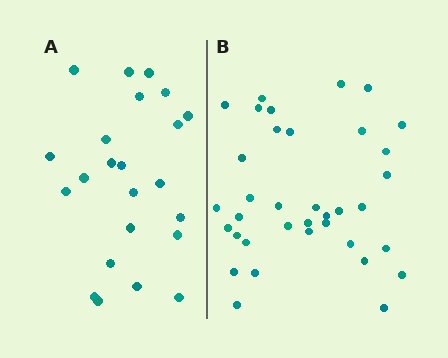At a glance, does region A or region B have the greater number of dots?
Region B (the right region) has more dots.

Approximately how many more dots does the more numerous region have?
Region B has approximately 15 more dots than region A.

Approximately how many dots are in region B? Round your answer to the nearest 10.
About 40 dots. (The exact count is 36, which rounds to 40.)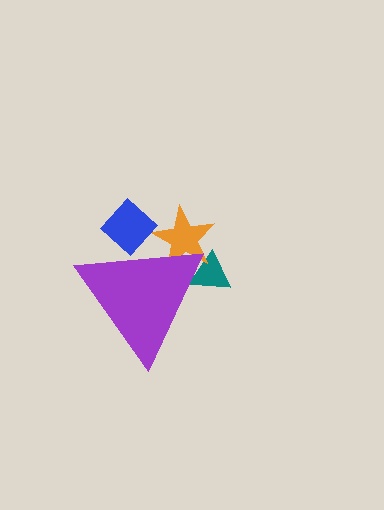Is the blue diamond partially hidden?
Yes, the blue diamond is partially hidden behind the purple triangle.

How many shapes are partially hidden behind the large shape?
3 shapes are partially hidden.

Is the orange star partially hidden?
Yes, the orange star is partially hidden behind the purple triangle.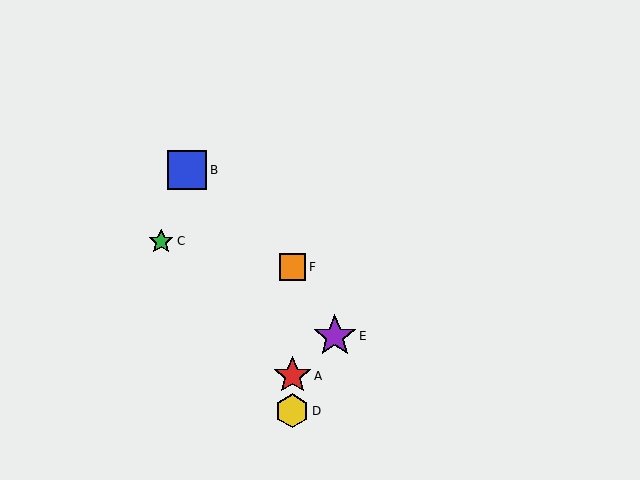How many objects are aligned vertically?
3 objects (A, D, F) are aligned vertically.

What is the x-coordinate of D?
Object D is at x≈292.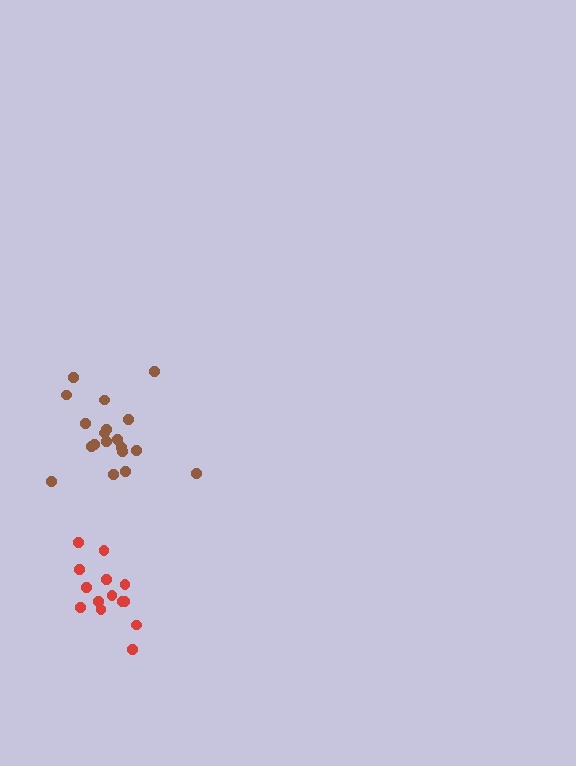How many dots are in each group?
Group 1: 19 dots, Group 2: 14 dots (33 total).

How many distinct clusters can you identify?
There are 2 distinct clusters.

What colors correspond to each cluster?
The clusters are colored: brown, red.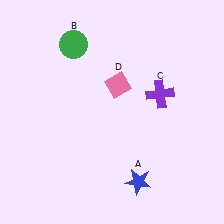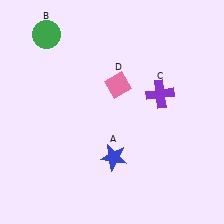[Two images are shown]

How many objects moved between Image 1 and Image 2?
2 objects moved between the two images.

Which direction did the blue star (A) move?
The blue star (A) moved left.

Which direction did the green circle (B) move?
The green circle (B) moved left.